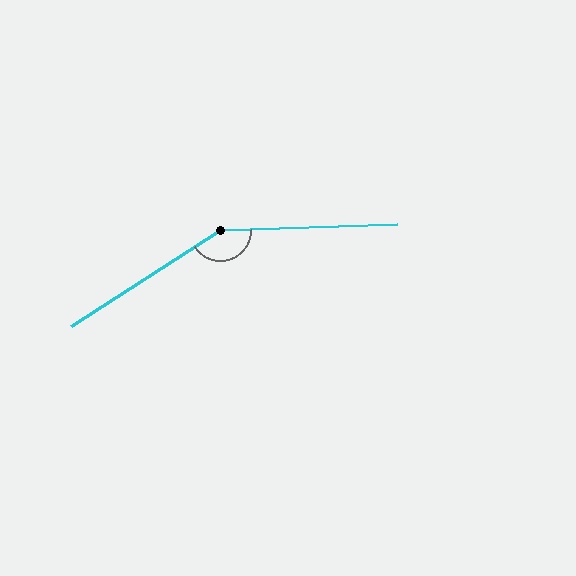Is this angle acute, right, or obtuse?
It is obtuse.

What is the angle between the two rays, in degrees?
Approximately 149 degrees.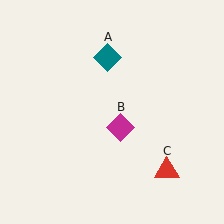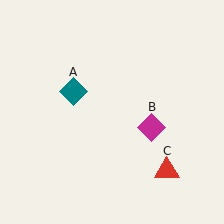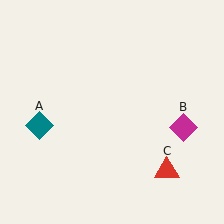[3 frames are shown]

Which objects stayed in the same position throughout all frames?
Red triangle (object C) remained stationary.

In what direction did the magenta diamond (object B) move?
The magenta diamond (object B) moved right.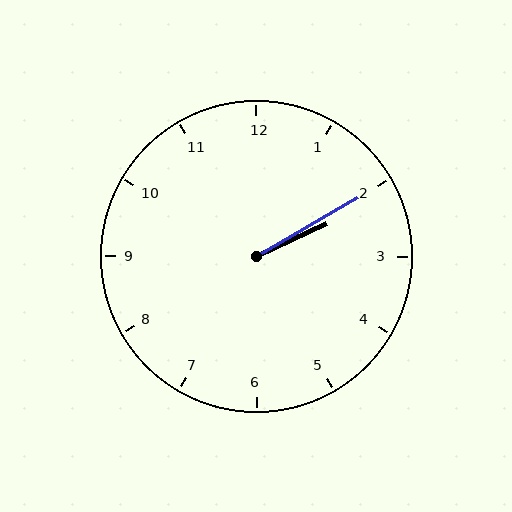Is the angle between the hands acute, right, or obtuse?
It is acute.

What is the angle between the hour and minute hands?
Approximately 5 degrees.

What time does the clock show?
2:10.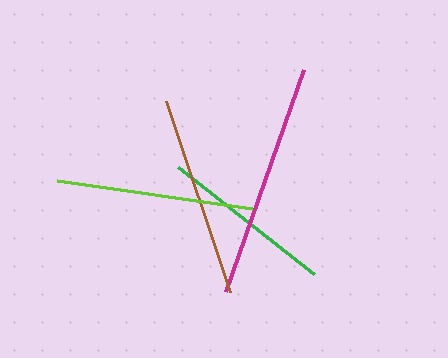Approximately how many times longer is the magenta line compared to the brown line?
The magenta line is approximately 1.2 times the length of the brown line.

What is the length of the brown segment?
The brown segment is approximately 201 pixels long.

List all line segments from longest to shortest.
From longest to shortest: magenta, brown, lime, green.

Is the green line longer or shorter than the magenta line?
The magenta line is longer than the green line.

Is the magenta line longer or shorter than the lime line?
The magenta line is longer than the lime line.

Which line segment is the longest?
The magenta line is the longest at approximately 236 pixels.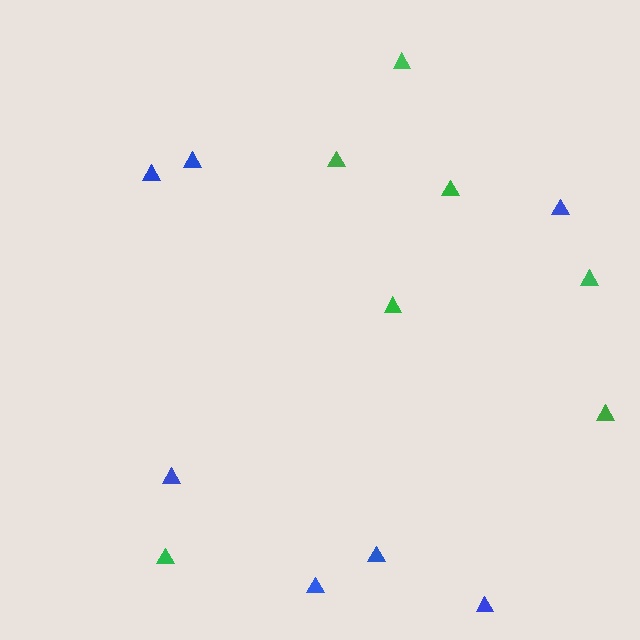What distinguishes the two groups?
There are 2 groups: one group of blue triangles (7) and one group of green triangles (7).